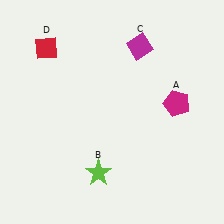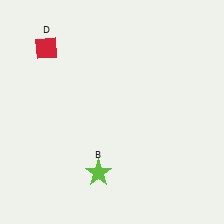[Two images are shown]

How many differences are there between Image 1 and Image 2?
There are 2 differences between the two images.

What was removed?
The magenta pentagon (A), the magenta diamond (C) were removed in Image 2.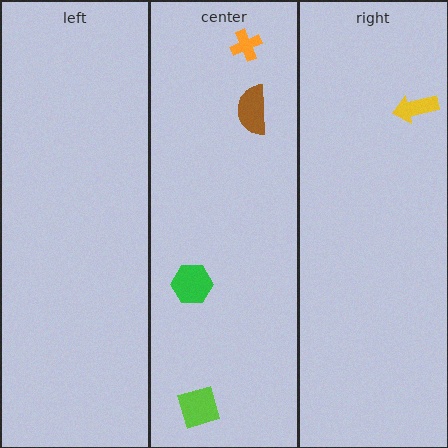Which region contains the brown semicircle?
The center region.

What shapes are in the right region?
The yellow arrow.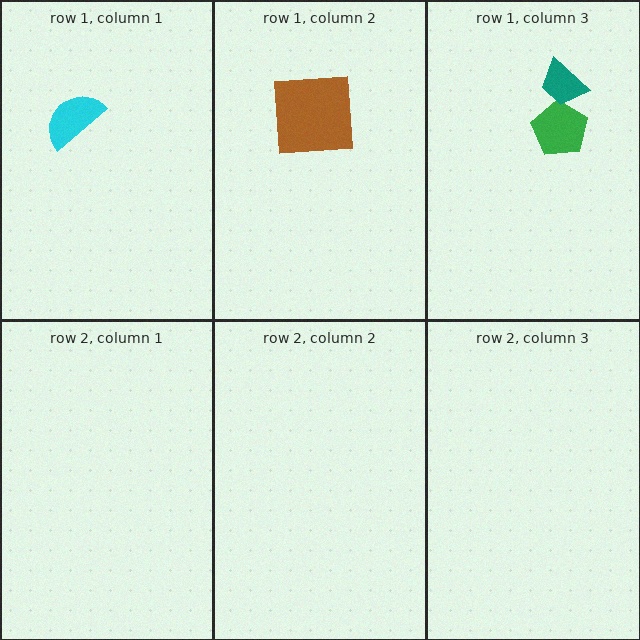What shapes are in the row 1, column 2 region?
The brown square.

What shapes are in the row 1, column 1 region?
The cyan semicircle.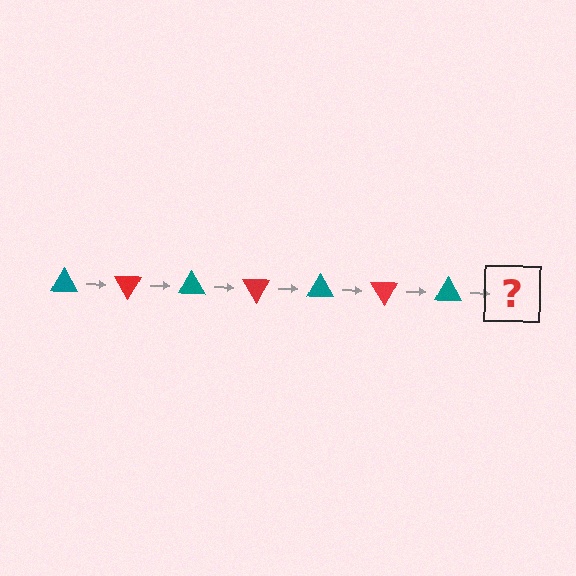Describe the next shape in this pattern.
It should be a red triangle, rotated 420 degrees from the start.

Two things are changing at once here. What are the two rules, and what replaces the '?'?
The two rules are that it rotates 60 degrees each step and the color cycles through teal and red. The '?' should be a red triangle, rotated 420 degrees from the start.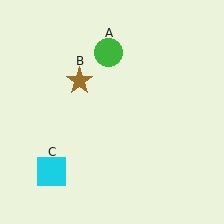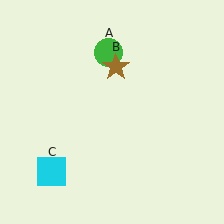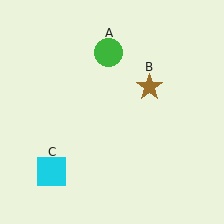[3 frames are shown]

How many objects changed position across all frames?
1 object changed position: brown star (object B).